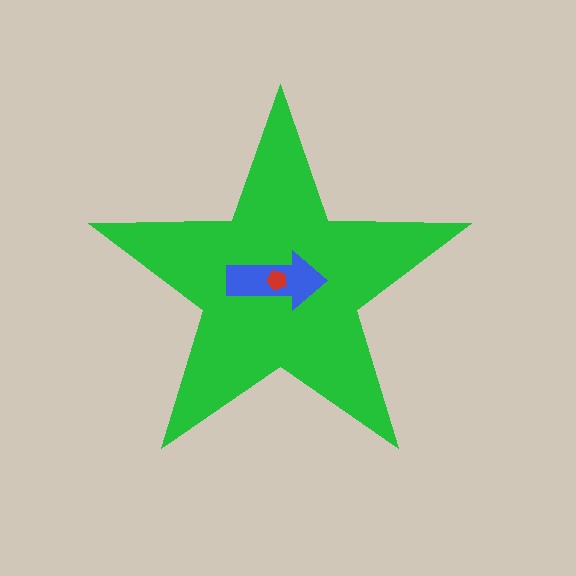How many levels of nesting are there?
3.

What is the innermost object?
The red pentagon.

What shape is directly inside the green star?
The blue arrow.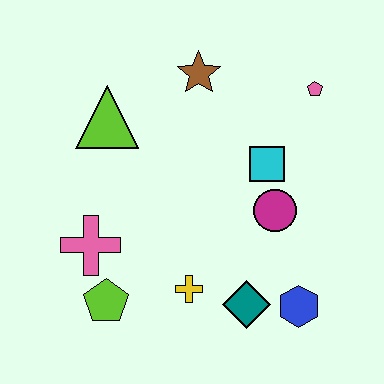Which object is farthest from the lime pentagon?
The pink pentagon is farthest from the lime pentagon.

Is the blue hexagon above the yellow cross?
No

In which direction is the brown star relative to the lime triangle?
The brown star is to the right of the lime triangle.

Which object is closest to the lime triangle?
The brown star is closest to the lime triangle.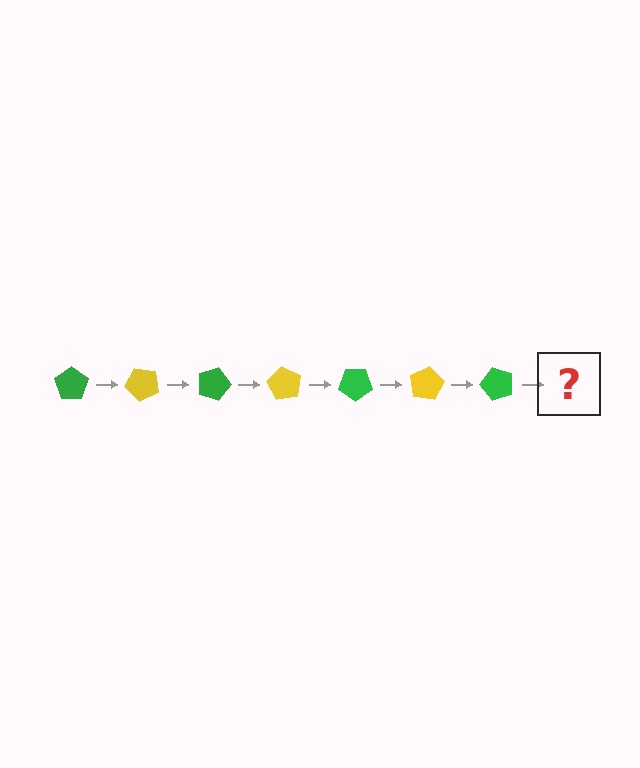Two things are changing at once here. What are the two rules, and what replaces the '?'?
The two rules are that it rotates 45 degrees each step and the color cycles through green and yellow. The '?' should be a yellow pentagon, rotated 315 degrees from the start.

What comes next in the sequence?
The next element should be a yellow pentagon, rotated 315 degrees from the start.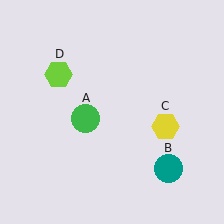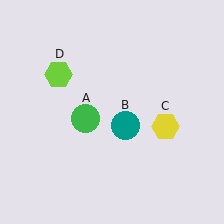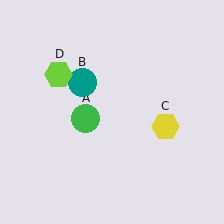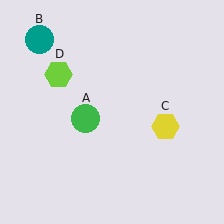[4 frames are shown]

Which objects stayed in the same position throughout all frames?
Green circle (object A) and yellow hexagon (object C) and lime hexagon (object D) remained stationary.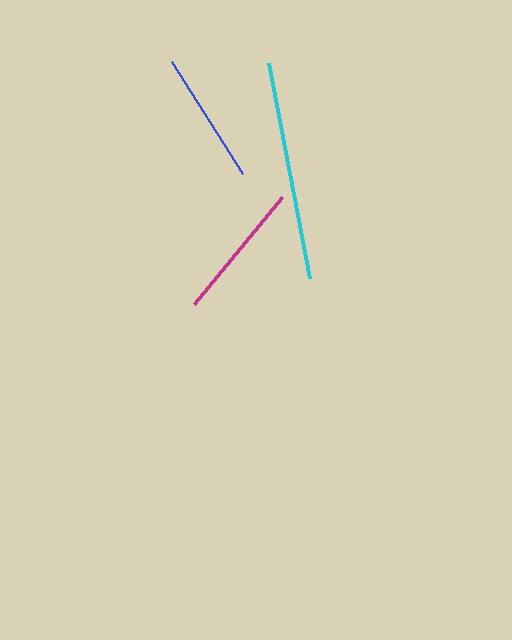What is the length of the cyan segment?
The cyan segment is approximately 219 pixels long.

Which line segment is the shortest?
The blue line is the shortest at approximately 133 pixels.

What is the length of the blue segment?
The blue segment is approximately 133 pixels long.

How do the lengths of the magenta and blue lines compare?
The magenta and blue lines are approximately the same length.